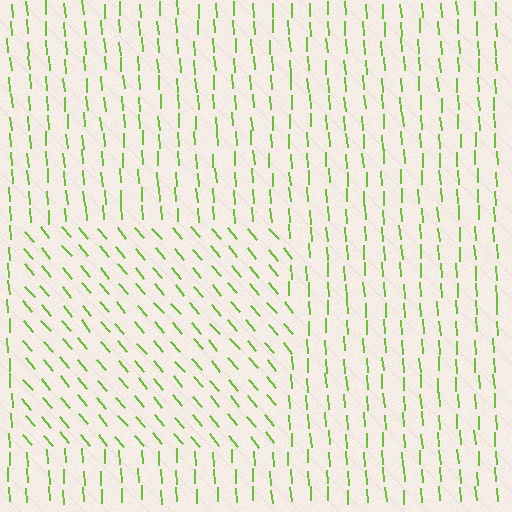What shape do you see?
I see a rectangle.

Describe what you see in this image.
The image is filled with small lime line segments. A rectangle region in the image has lines oriented differently from the surrounding lines, creating a visible texture boundary.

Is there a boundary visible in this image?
Yes, there is a texture boundary formed by a change in line orientation.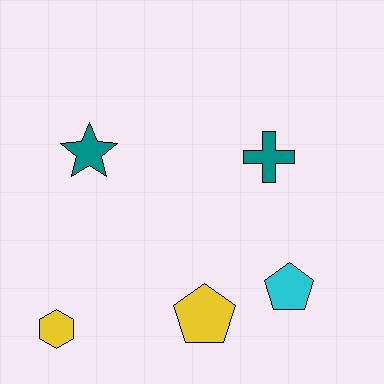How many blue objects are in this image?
There are no blue objects.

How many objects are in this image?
There are 5 objects.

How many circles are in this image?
There are no circles.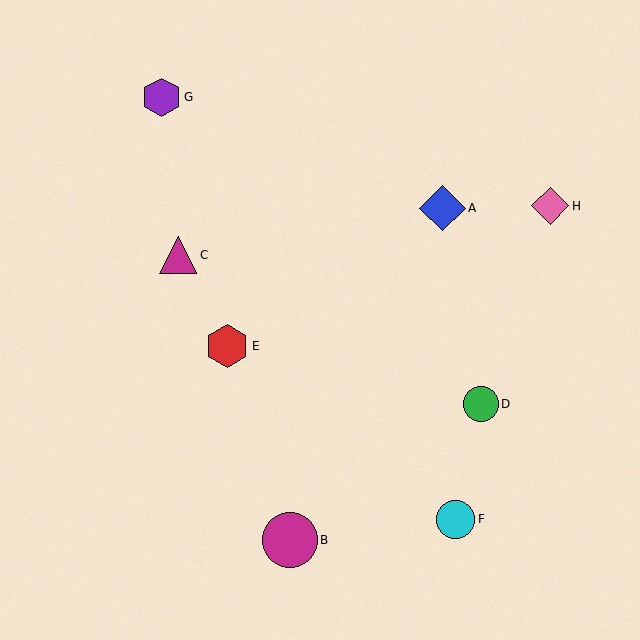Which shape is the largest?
The magenta circle (labeled B) is the largest.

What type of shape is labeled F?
Shape F is a cyan circle.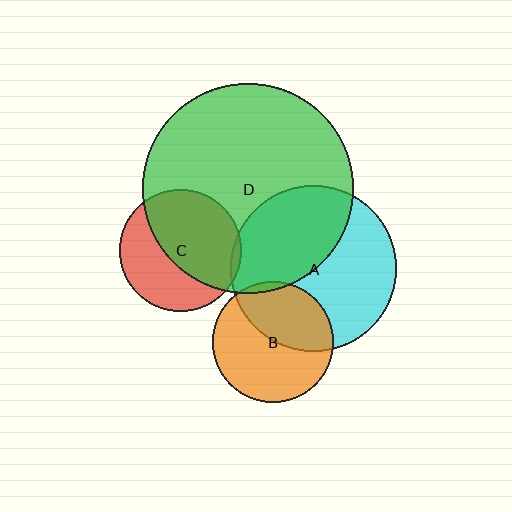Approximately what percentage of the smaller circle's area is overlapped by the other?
Approximately 60%.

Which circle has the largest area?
Circle D (green).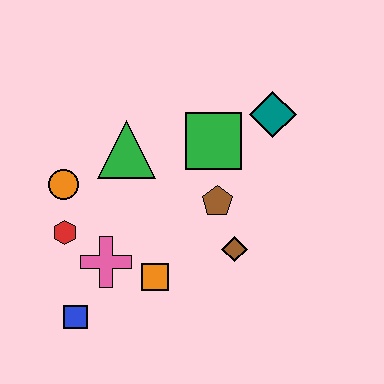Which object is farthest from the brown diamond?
The orange circle is farthest from the brown diamond.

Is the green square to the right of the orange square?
Yes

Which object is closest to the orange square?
The pink cross is closest to the orange square.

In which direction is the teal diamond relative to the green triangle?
The teal diamond is to the right of the green triangle.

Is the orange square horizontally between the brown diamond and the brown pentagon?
No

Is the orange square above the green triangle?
No